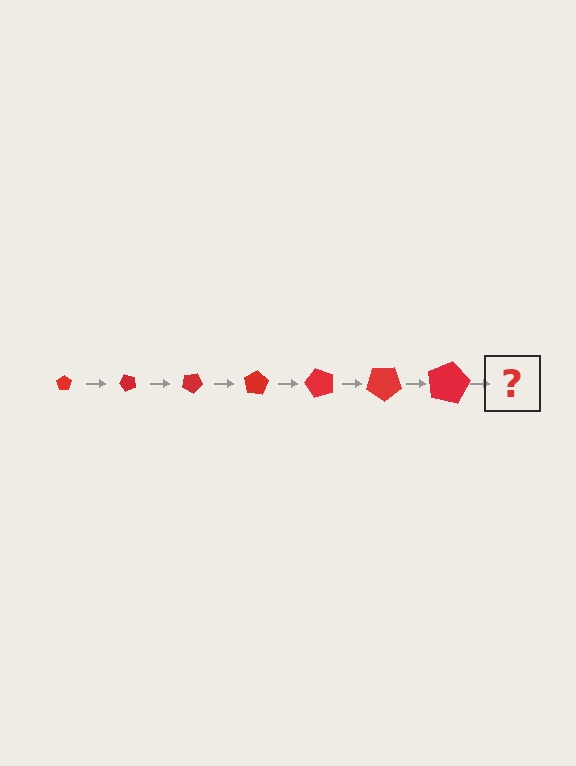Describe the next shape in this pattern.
It should be a pentagon, larger than the previous one and rotated 350 degrees from the start.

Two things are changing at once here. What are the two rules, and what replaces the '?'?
The two rules are that the pentagon grows larger each step and it rotates 50 degrees each step. The '?' should be a pentagon, larger than the previous one and rotated 350 degrees from the start.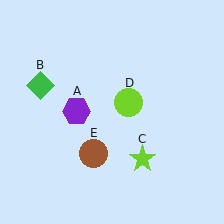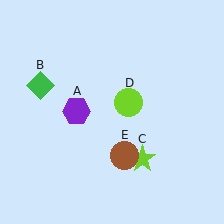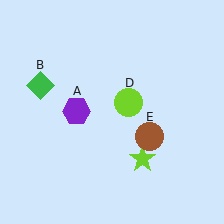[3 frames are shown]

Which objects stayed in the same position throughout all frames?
Purple hexagon (object A) and green diamond (object B) and lime star (object C) and lime circle (object D) remained stationary.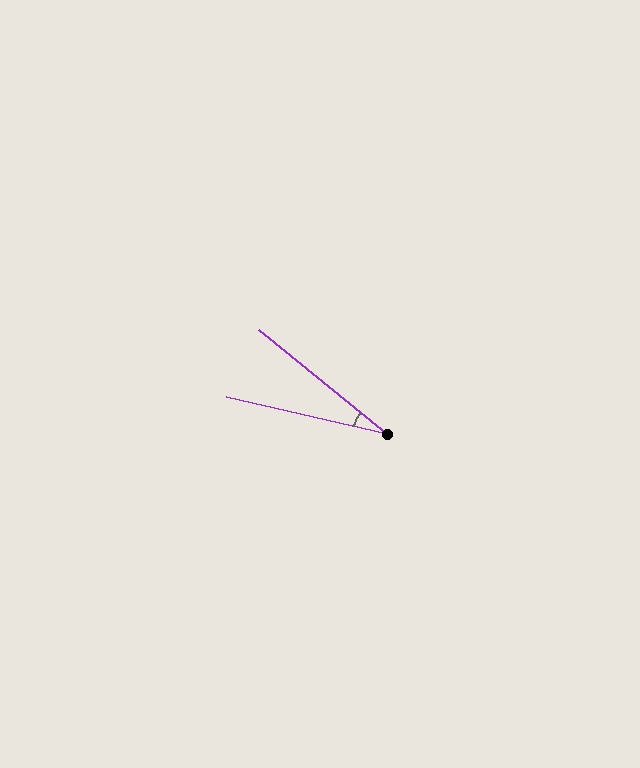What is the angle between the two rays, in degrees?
Approximately 26 degrees.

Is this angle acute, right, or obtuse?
It is acute.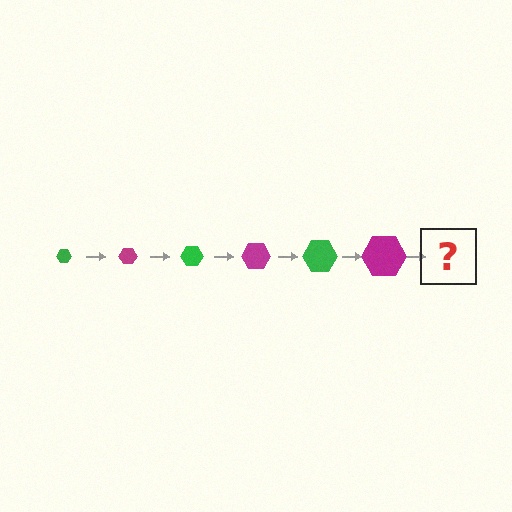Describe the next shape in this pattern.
It should be a green hexagon, larger than the previous one.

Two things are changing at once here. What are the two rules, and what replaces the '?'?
The two rules are that the hexagon grows larger each step and the color cycles through green and magenta. The '?' should be a green hexagon, larger than the previous one.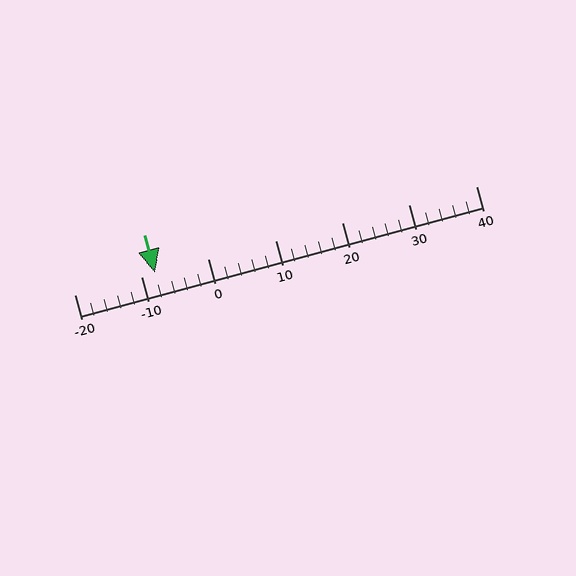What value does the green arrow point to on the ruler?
The green arrow points to approximately -8.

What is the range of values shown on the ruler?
The ruler shows values from -20 to 40.